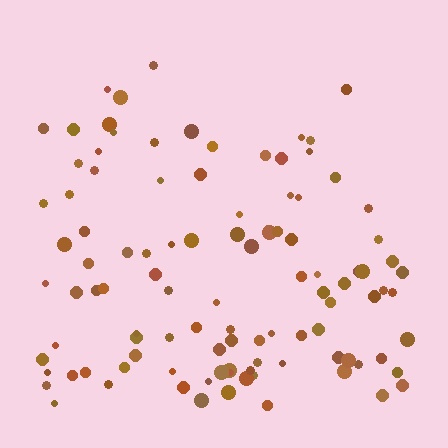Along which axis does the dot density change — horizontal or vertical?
Vertical.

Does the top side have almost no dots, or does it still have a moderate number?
Still a moderate number, just noticeably fewer than the bottom.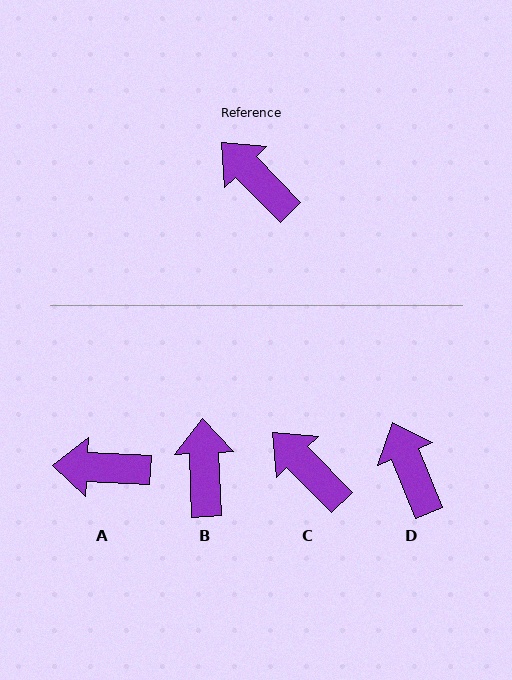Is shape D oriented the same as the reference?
No, it is off by about 23 degrees.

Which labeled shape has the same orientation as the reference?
C.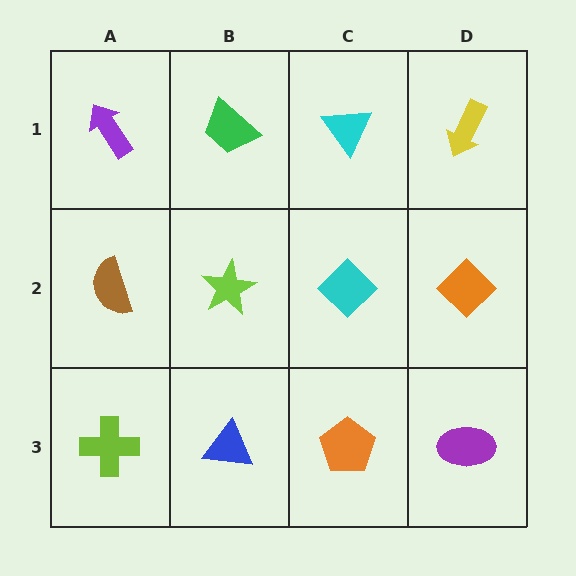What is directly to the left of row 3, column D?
An orange pentagon.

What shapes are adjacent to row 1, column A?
A brown semicircle (row 2, column A), a green trapezoid (row 1, column B).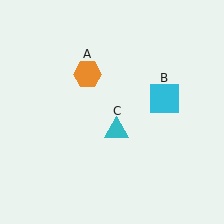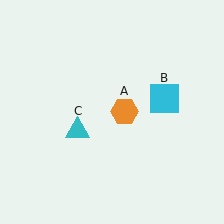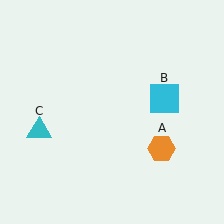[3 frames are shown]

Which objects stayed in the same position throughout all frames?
Cyan square (object B) remained stationary.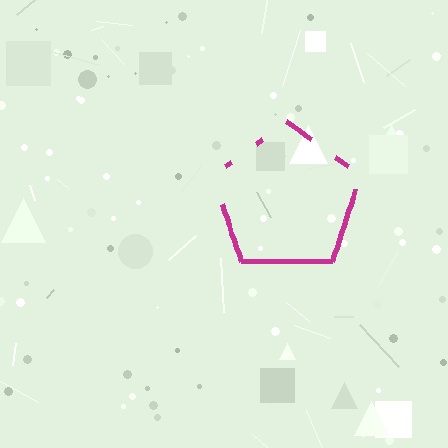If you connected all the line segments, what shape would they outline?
They would outline a pentagon.